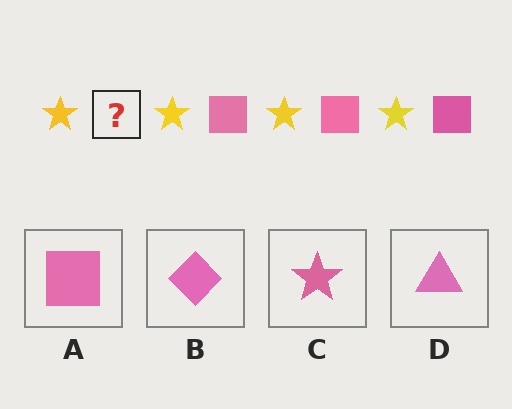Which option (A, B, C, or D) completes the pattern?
A.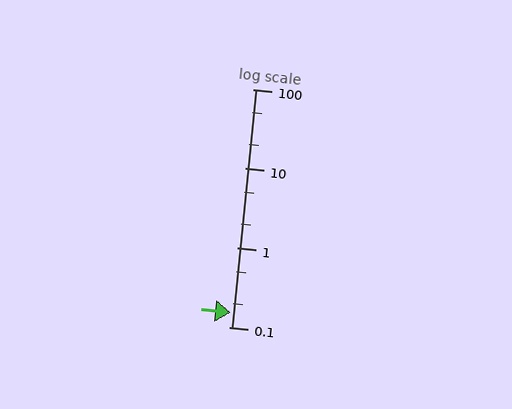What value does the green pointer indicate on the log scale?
The pointer indicates approximately 0.15.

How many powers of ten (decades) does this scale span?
The scale spans 3 decades, from 0.1 to 100.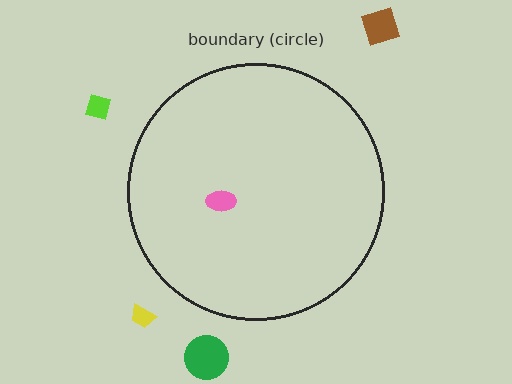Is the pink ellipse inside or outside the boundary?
Inside.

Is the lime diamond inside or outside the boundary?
Outside.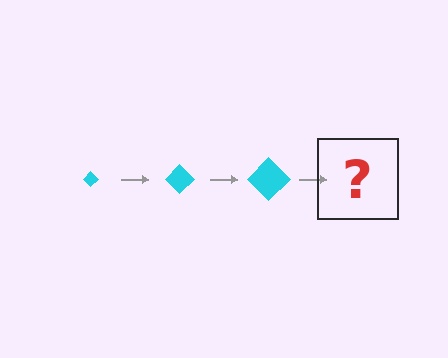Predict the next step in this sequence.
The next step is a cyan diamond, larger than the previous one.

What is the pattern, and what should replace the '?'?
The pattern is that the diamond gets progressively larger each step. The '?' should be a cyan diamond, larger than the previous one.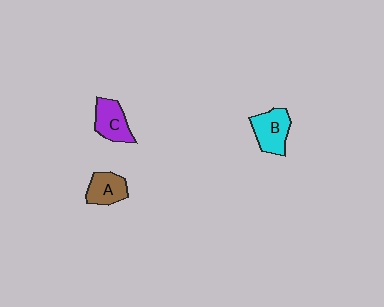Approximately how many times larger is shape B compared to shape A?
Approximately 1.3 times.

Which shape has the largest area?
Shape B (cyan).